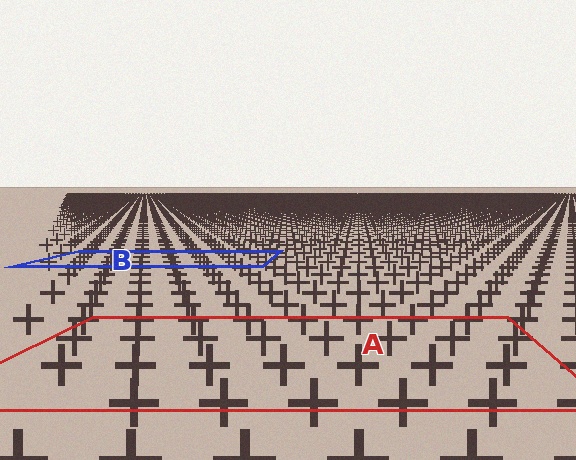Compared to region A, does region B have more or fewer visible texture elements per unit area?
Region B has more texture elements per unit area — they are packed more densely because it is farther away.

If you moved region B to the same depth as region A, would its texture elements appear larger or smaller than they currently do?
They would appear larger. At a closer depth, the same texture elements are projected at a bigger on-screen size.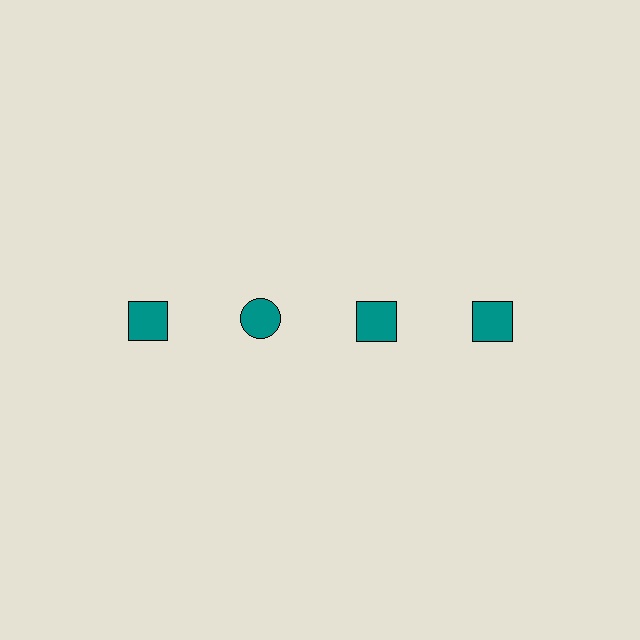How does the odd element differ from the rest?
It has a different shape: circle instead of square.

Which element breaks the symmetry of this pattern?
The teal circle in the top row, second from left column breaks the symmetry. All other shapes are teal squares.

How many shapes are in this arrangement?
There are 4 shapes arranged in a grid pattern.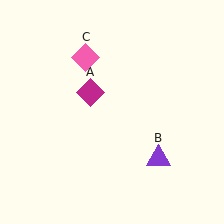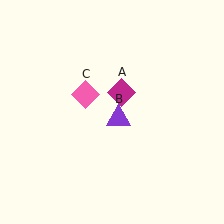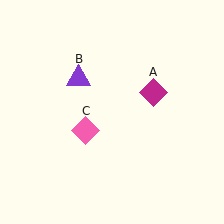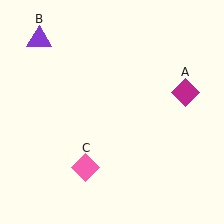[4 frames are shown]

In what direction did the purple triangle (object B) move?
The purple triangle (object B) moved up and to the left.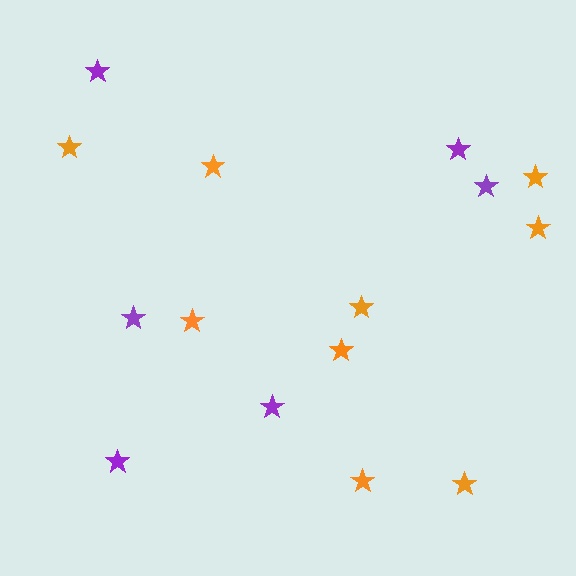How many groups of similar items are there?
There are 2 groups: one group of orange stars (9) and one group of purple stars (6).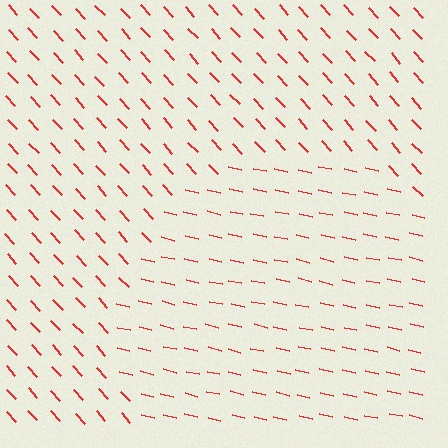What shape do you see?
I see a circle.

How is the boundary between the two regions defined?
The boundary is defined purely by a change in line orientation (approximately 34 degrees difference). All lines are the same color and thickness.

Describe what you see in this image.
The image is filled with small red line segments. A circle region in the image has lines oriented differently from the surrounding lines, creating a visible texture boundary.